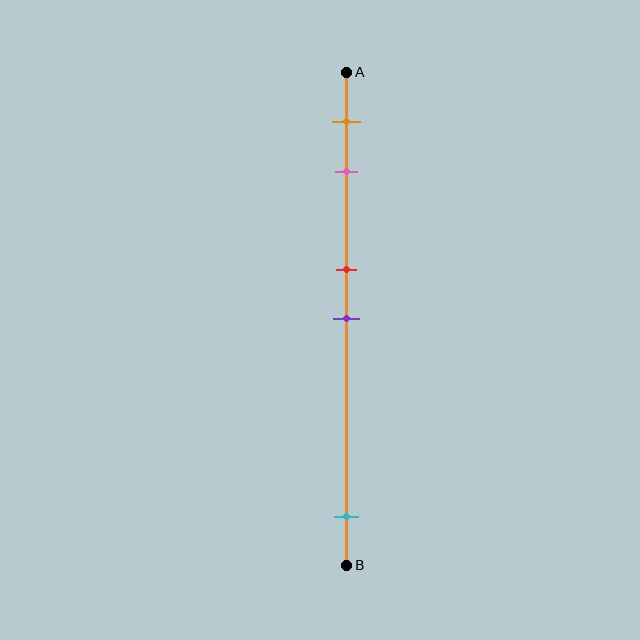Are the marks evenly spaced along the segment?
No, the marks are not evenly spaced.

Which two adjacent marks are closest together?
The red and purple marks are the closest adjacent pair.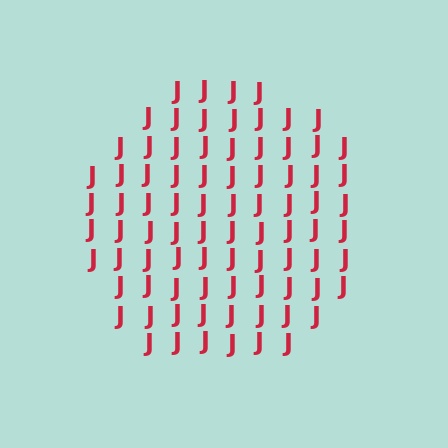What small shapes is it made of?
It is made of small letter J's.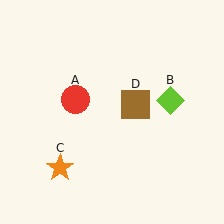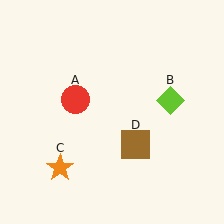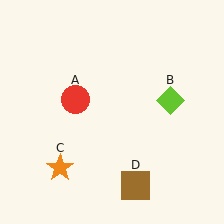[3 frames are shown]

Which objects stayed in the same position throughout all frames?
Red circle (object A) and lime diamond (object B) and orange star (object C) remained stationary.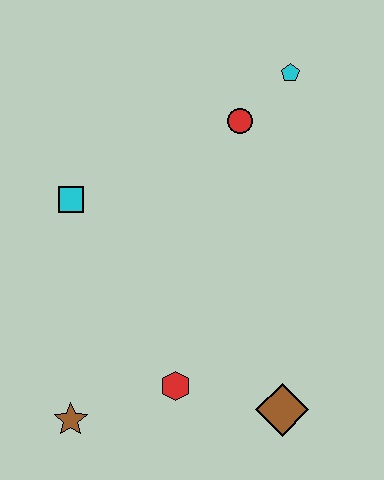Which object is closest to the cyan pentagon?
The red circle is closest to the cyan pentagon.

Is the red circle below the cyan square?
No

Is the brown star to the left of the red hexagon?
Yes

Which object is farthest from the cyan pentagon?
The brown star is farthest from the cyan pentagon.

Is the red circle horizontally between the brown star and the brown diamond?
Yes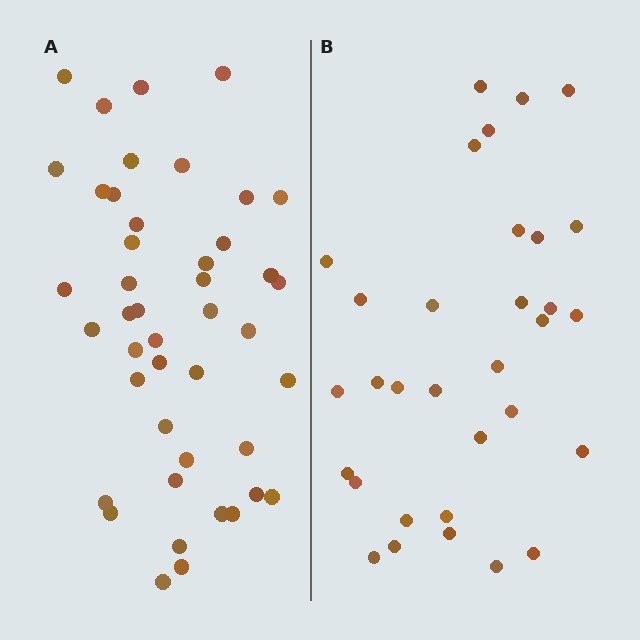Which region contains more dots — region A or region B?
Region A (the left region) has more dots.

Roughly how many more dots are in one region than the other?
Region A has roughly 12 or so more dots than region B.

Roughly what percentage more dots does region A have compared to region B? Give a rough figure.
About 40% more.